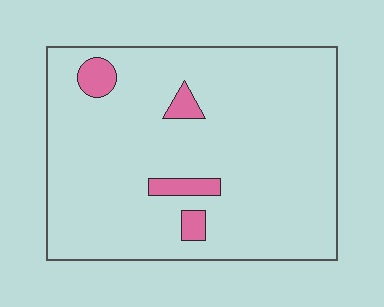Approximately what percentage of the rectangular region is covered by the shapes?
Approximately 5%.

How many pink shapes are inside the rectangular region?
4.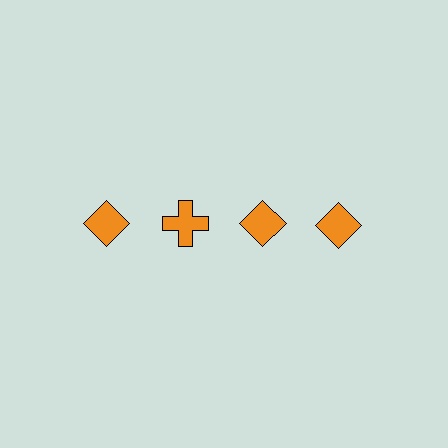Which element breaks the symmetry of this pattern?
The orange cross in the top row, second from left column breaks the symmetry. All other shapes are orange diamonds.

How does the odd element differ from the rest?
It has a different shape: cross instead of diamond.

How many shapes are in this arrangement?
There are 4 shapes arranged in a grid pattern.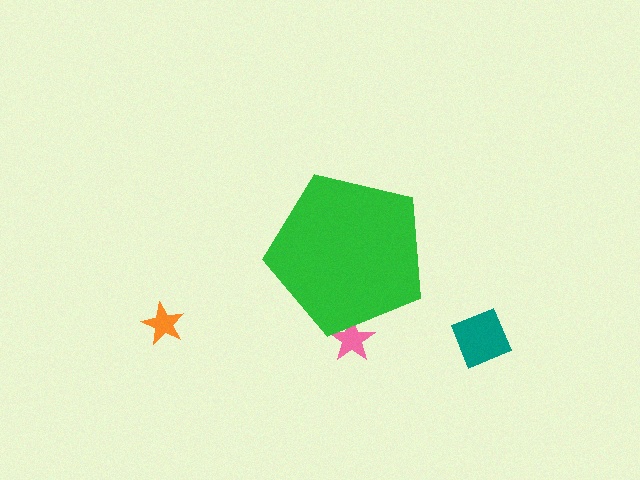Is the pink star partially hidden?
Yes, the pink star is partially hidden behind the green pentagon.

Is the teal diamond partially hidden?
No, the teal diamond is fully visible.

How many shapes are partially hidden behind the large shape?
1 shape is partially hidden.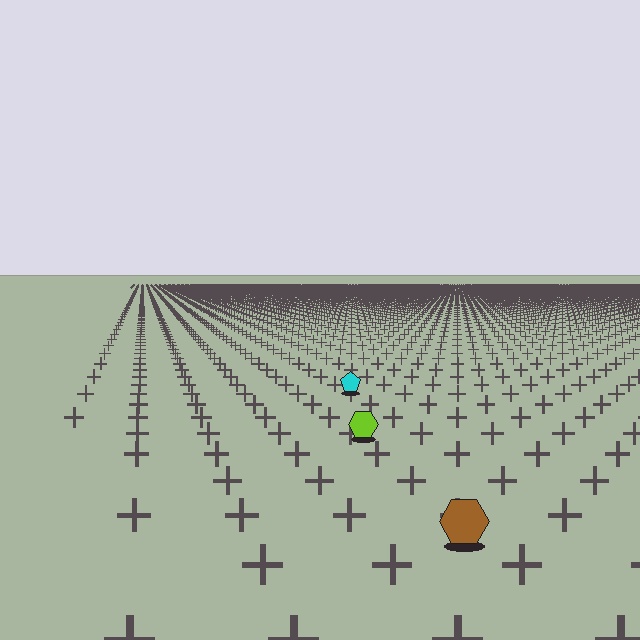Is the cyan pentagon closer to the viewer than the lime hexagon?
No. The lime hexagon is closer — you can tell from the texture gradient: the ground texture is coarser near it.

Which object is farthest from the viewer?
The cyan pentagon is farthest from the viewer. It appears smaller and the ground texture around it is denser.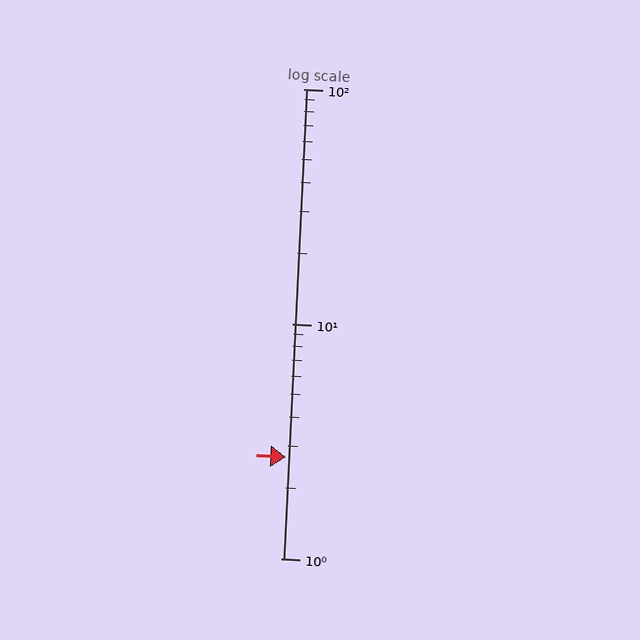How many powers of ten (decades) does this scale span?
The scale spans 2 decades, from 1 to 100.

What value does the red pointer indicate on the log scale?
The pointer indicates approximately 2.7.